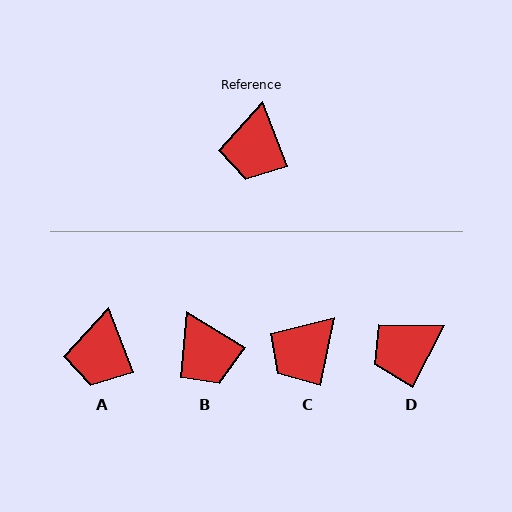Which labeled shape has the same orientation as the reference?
A.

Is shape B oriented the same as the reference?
No, it is off by about 37 degrees.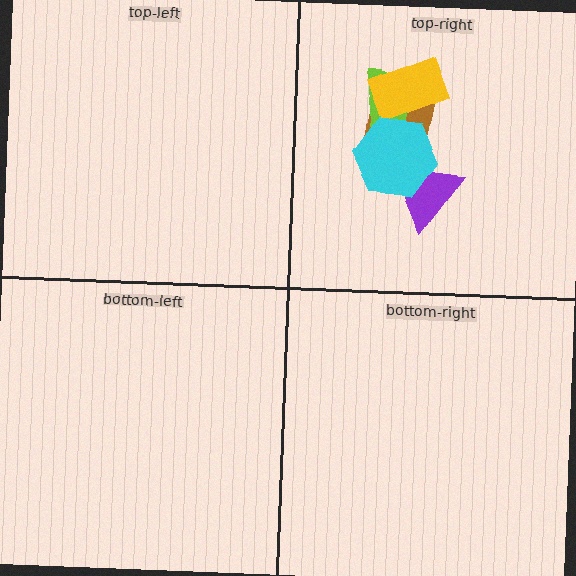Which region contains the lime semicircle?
The top-right region.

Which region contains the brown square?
The top-right region.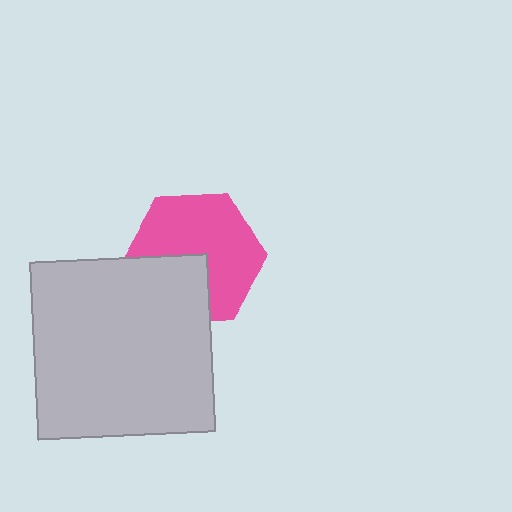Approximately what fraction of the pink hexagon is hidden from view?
Roughly 33% of the pink hexagon is hidden behind the light gray square.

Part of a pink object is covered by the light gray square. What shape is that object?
It is a hexagon.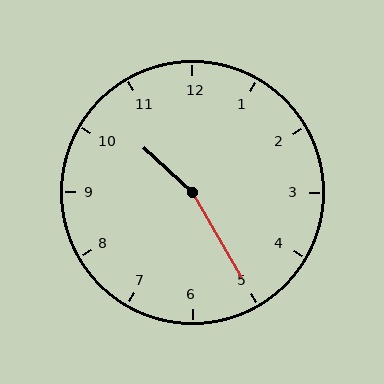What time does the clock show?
10:25.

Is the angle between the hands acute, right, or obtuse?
It is obtuse.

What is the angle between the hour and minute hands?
Approximately 162 degrees.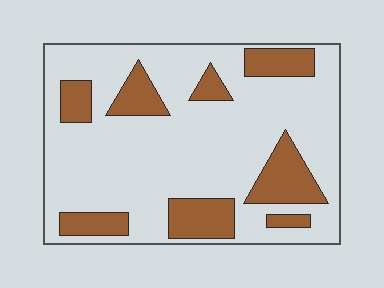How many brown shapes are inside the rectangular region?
8.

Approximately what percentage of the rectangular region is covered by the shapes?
Approximately 25%.